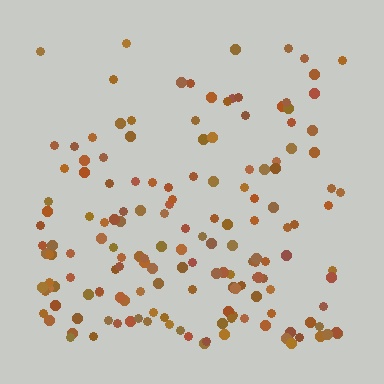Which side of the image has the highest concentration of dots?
The bottom.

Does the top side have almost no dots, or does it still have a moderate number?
Still a moderate number, just noticeably fewer than the bottom.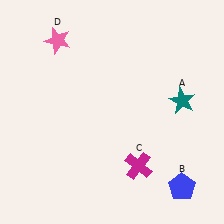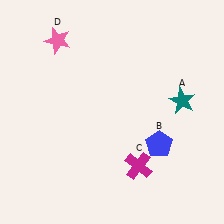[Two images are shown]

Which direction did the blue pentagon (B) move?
The blue pentagon (B) moved up.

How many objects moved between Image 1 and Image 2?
1 object moved between the two images.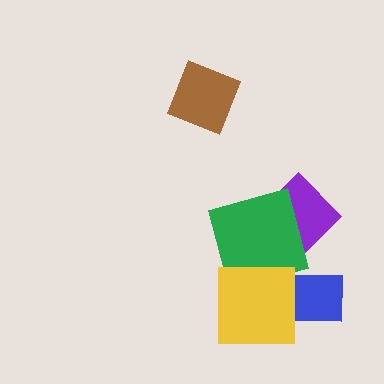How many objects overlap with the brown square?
0 objects overlap with the brown square.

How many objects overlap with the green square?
2 objects overlap with the green square.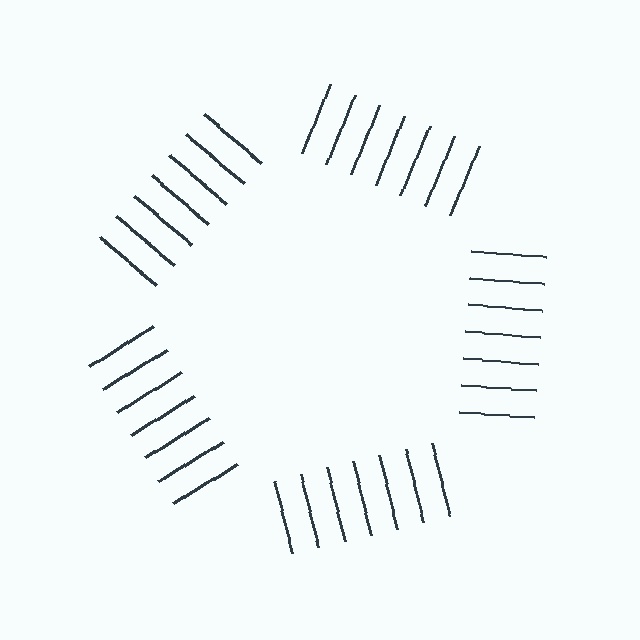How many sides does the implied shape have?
5 sides — the line-ends trace a pentagon.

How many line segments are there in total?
35 — 7 along each of the 5 edges.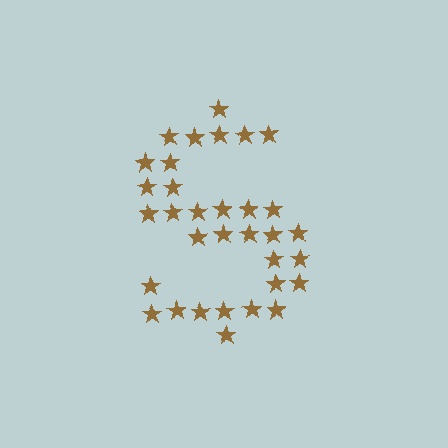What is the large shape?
The large shape is the letter S.